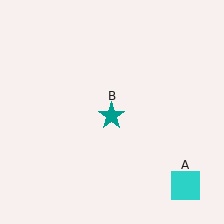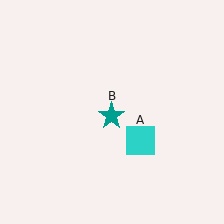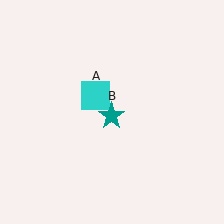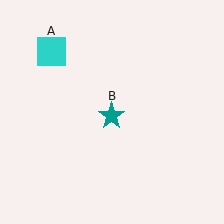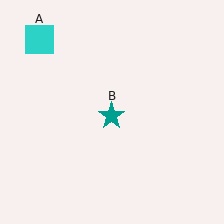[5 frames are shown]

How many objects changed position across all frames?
1 object changed position: cyan square (object A).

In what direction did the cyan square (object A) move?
The cyan square (object A) moved up and to the left.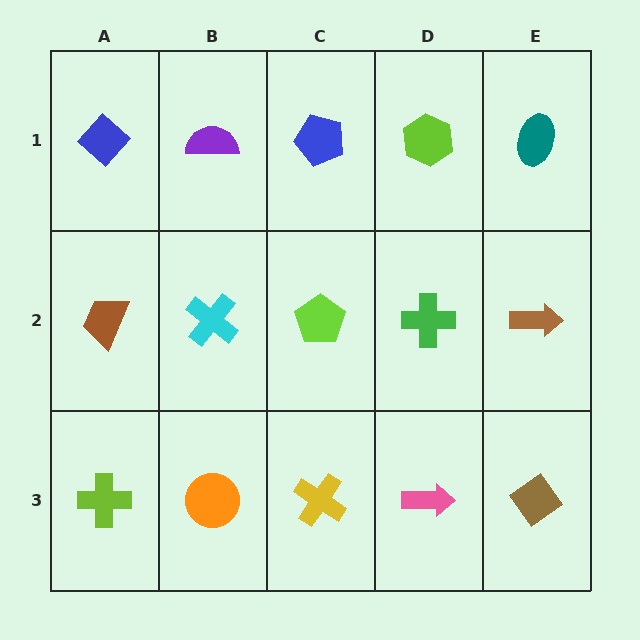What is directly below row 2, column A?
A lime cross.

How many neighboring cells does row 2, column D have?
4.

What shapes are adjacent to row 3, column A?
A brown trapezoid (row 2, column A), an orange circle (row 3, column B).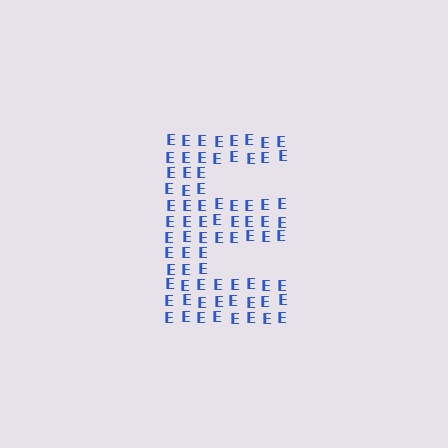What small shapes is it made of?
It is made of small letter E's.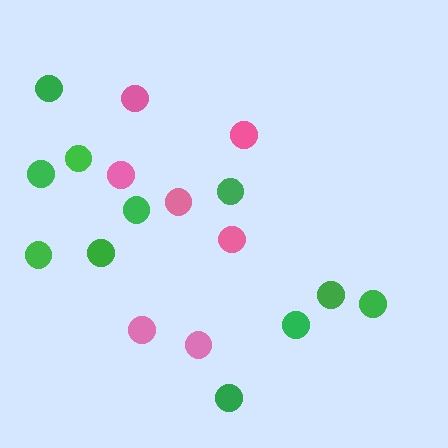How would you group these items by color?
There are 2 groups: one group of pink circles (7) and one group of green circles (11).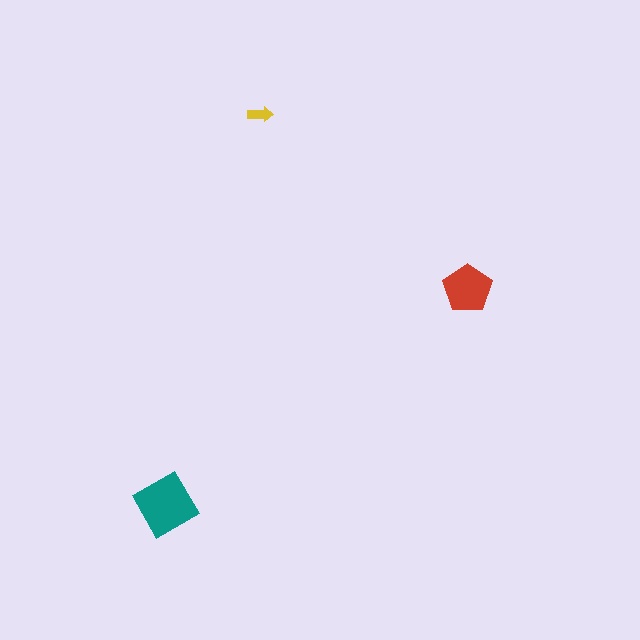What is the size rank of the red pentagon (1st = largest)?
2nd.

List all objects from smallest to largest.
The yellow arrow, the red pentagon, the teal diamond.